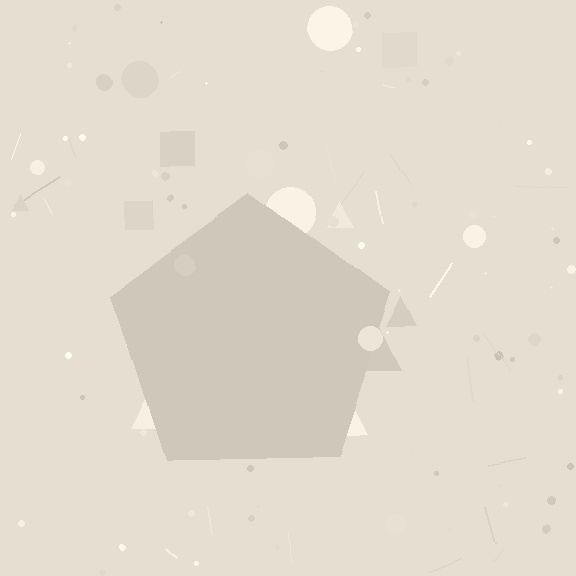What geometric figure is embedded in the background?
A pentagon is embedded in the background.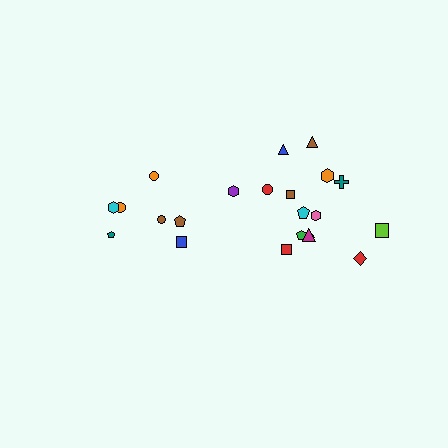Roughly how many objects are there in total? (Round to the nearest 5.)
Roughly 20 objects in total.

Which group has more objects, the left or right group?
The right group.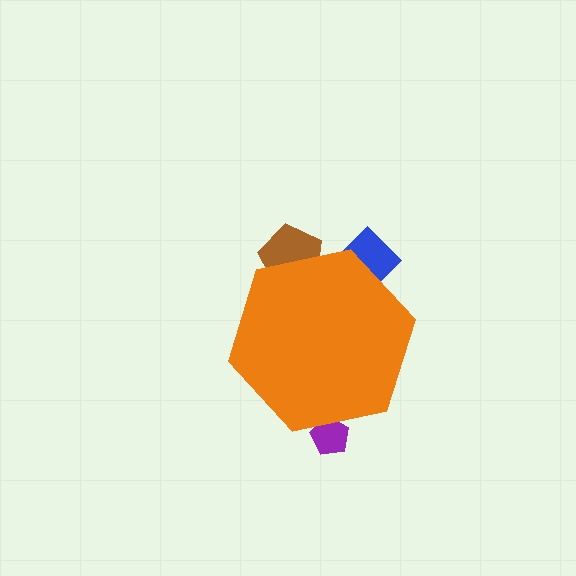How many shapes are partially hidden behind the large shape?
3 shapes are partially hidden.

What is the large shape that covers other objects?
An orange hexagon.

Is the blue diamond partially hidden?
Yes, the blue diamond is partially hidden behind the orange hexagon.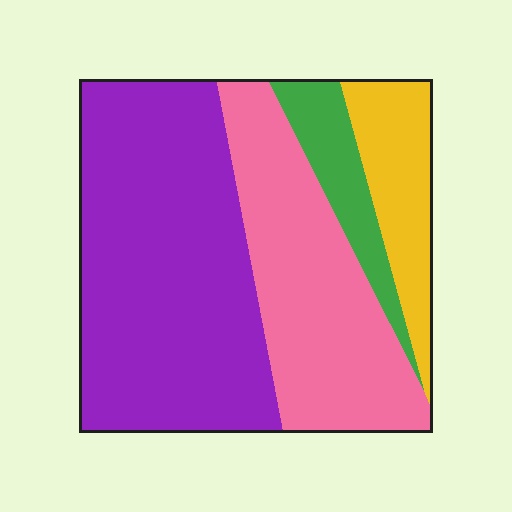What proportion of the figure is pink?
Pink covers 30% of the figure.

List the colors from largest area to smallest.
From largest to smallest: purple, pink, yellow, green.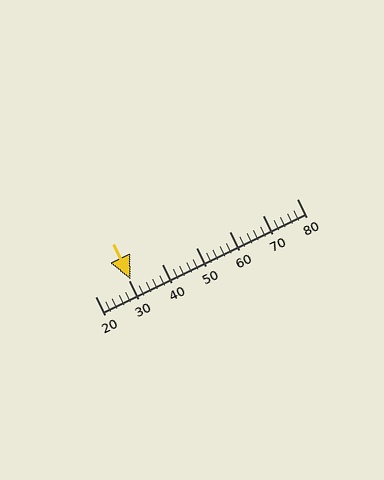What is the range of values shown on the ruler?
The ruler shows values from 20 to 80.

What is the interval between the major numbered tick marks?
The major tick marks are spaced 10 units apart.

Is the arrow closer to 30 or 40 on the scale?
The arrow is closer to 30.